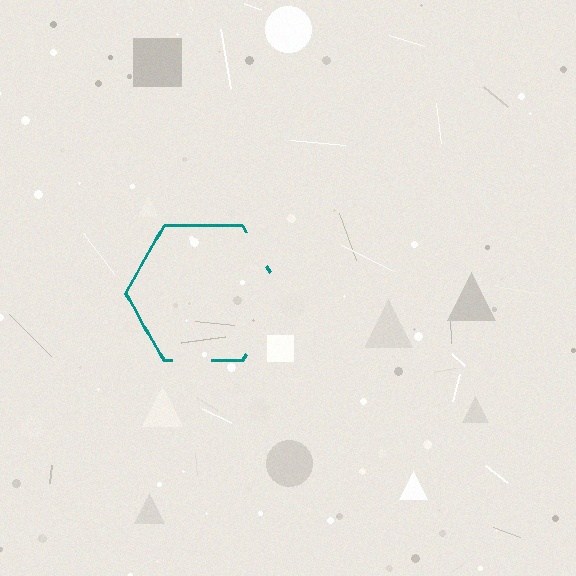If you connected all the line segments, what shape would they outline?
They would outline a hexagon.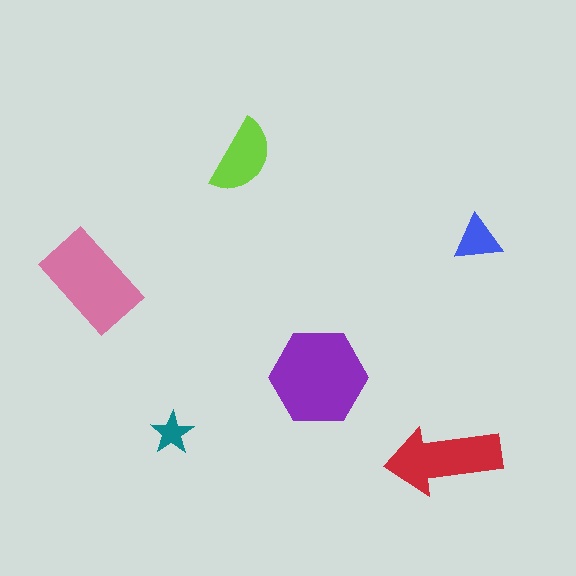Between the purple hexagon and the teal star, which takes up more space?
The purple hexagon.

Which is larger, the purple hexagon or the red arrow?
The purple hexagon.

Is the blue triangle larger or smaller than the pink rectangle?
Smaller.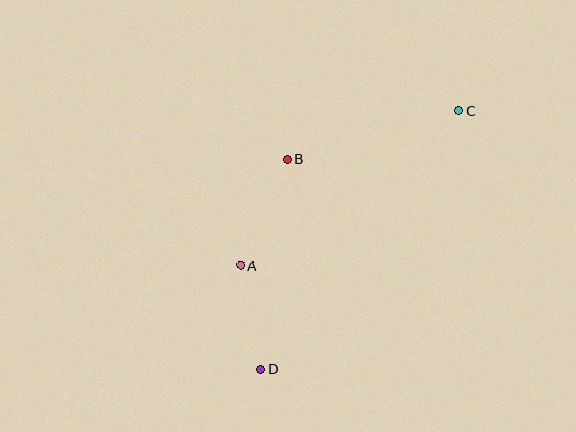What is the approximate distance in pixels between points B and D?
The distance between B and D is approximately 211 pixels.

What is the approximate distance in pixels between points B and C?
The distance between B and C is approximately 179 pixels.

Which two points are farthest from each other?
Points C and D are farthest from each other.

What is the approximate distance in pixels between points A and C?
The distance between A and C is approximately 267 pixels.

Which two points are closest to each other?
Points A and D are closest to each other.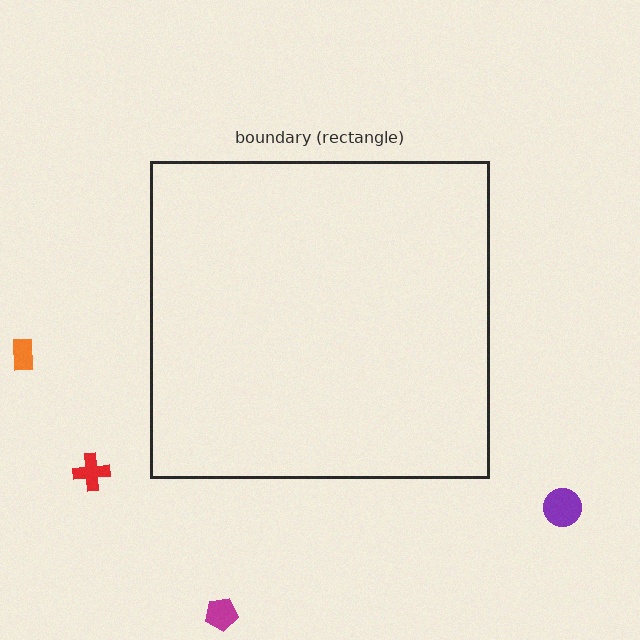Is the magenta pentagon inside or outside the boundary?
Outside.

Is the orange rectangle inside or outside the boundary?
Outside.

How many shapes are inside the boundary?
0 inside, 4 outside.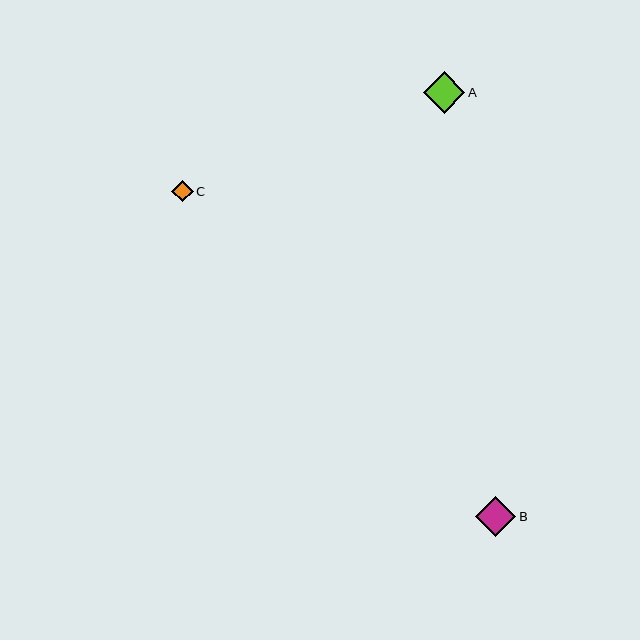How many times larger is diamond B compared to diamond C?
Diamond B is approximately 1.9 times the size of diamond C.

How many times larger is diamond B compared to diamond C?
Diamond B is approximately 1.9 times the size of diamond C.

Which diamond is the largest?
Diamond A is the largest with a size of approximately 41 pixels.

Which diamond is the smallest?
Diamond C is the smallest with a size of approximately 22 pixels.